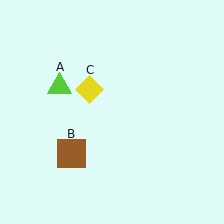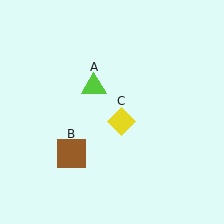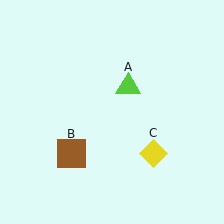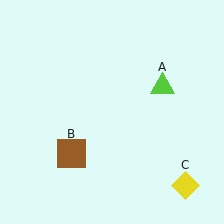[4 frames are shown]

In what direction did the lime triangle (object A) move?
The lime triangle (object A) moved right.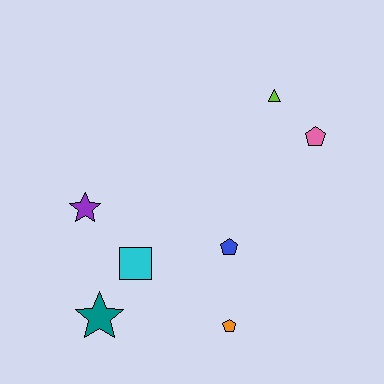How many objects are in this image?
There are 7 objects.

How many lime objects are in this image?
There is 1 lime object.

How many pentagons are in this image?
There are 3 pentagons.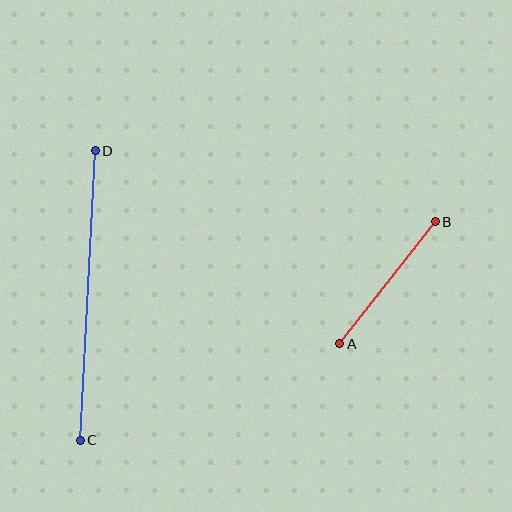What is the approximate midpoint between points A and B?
The midpoint is at approximately (387, 283) pixels.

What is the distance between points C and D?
The distance is approximately 290 pixels.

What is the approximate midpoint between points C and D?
The midpoint is at approximately (88, 295) pixels.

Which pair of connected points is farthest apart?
Points C and D are farthest apart.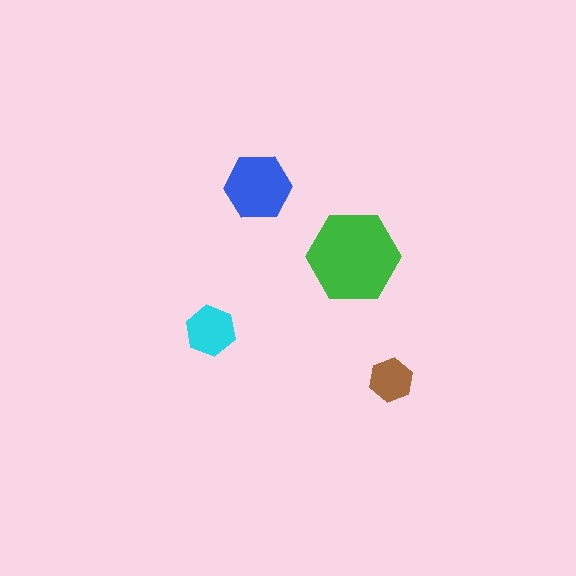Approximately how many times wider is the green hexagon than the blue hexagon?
About 1.5 times wider.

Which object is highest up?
The blue hexagon is topmost.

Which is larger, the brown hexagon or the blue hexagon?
The blue one.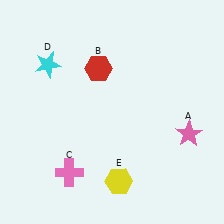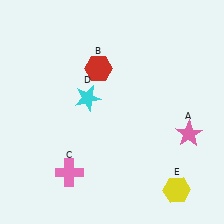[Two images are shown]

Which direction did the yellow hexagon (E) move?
The yellow hexagon (E) moved right.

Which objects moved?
The objects that moved are: the cyan star (D), the yellow hexagon (E).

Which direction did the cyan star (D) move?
The cyan star (D) moved right.